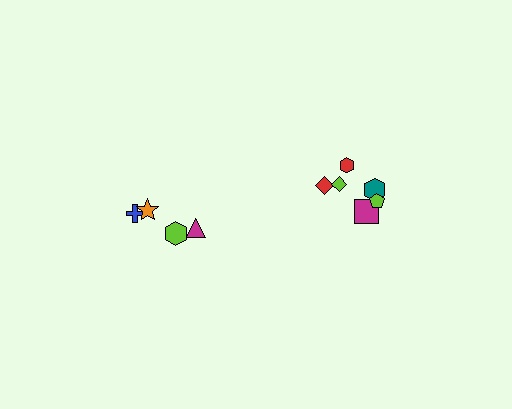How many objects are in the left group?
There are 4 objects.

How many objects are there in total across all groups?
There are 10 objects.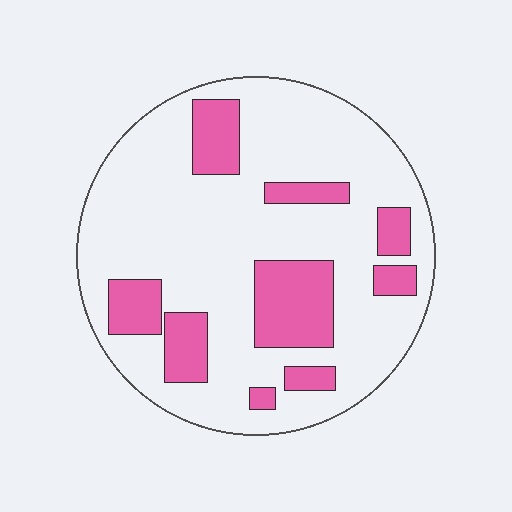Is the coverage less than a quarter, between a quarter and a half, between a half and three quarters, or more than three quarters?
Less than a quarter.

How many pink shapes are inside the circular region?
9.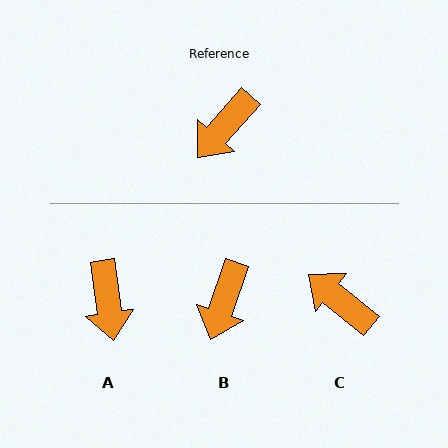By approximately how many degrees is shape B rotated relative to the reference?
Approximately 22 degrees counter-clockwise.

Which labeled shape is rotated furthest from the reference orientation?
C, about 88 degrees away.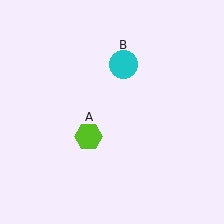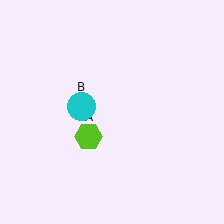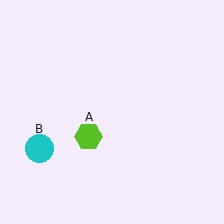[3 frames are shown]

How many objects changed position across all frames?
1 object changed position: cyan circle (object B).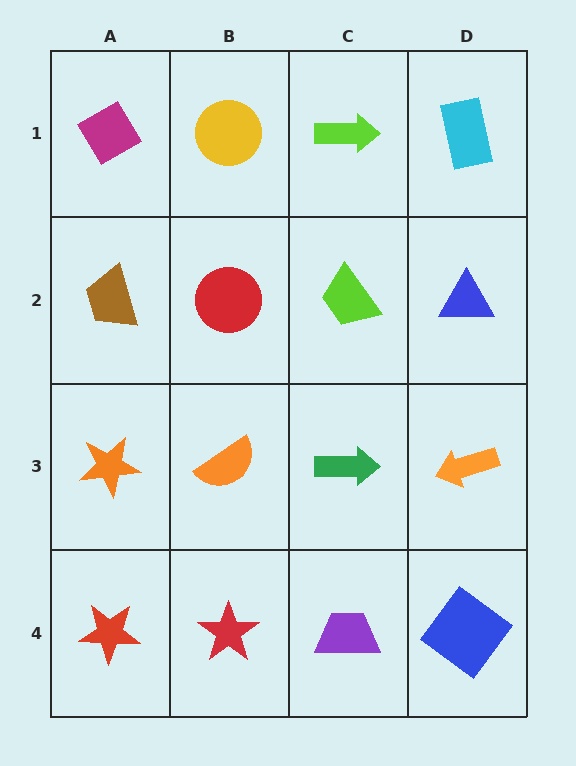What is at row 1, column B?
A yellow circle.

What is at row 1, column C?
A lime arrow.